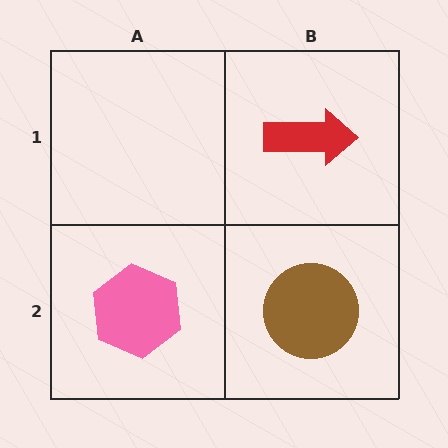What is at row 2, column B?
A brown circle.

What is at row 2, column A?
A pink hexagon.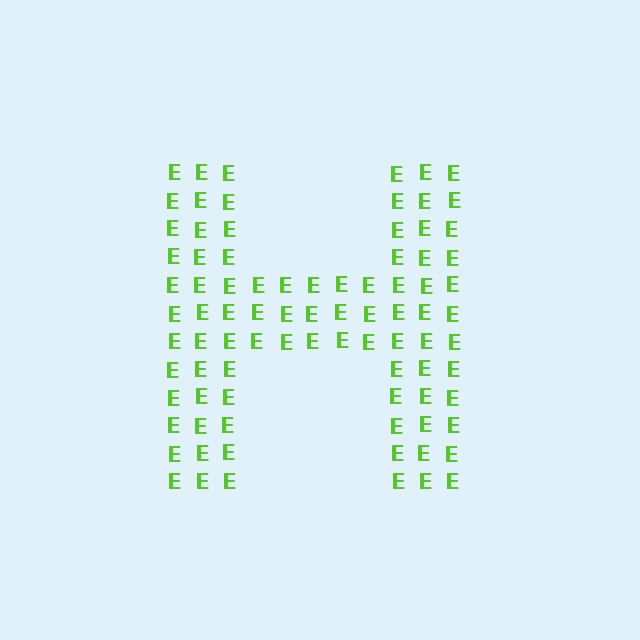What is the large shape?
The large shape is the letter H.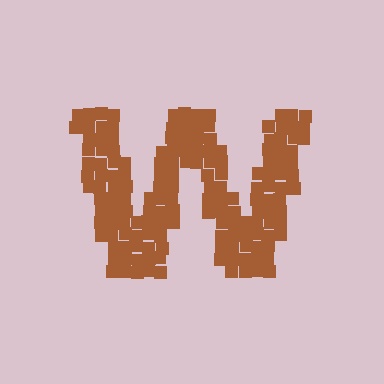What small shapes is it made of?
It is made of small squares.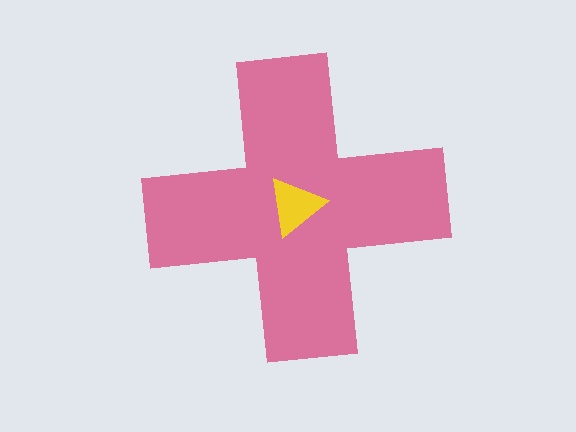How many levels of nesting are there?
2.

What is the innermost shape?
The yellow triangle.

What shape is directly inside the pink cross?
The yellow triangle.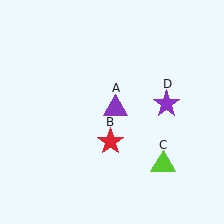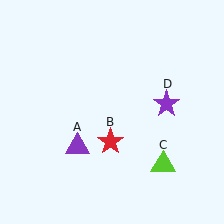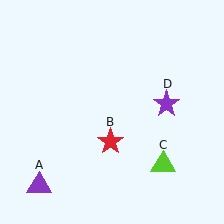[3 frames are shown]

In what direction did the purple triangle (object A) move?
The purple triangle (object A) moved down and to the left.